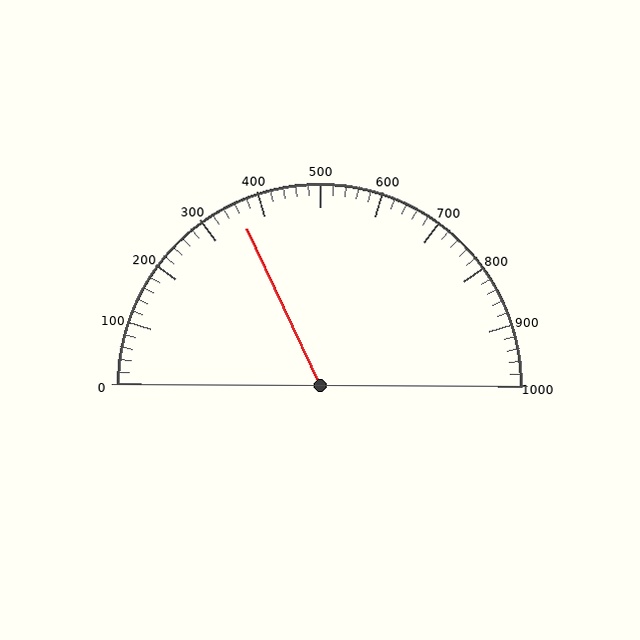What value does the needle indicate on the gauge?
The needle indicates approximately 360.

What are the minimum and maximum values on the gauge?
The gauge ranges from 0 to 1000.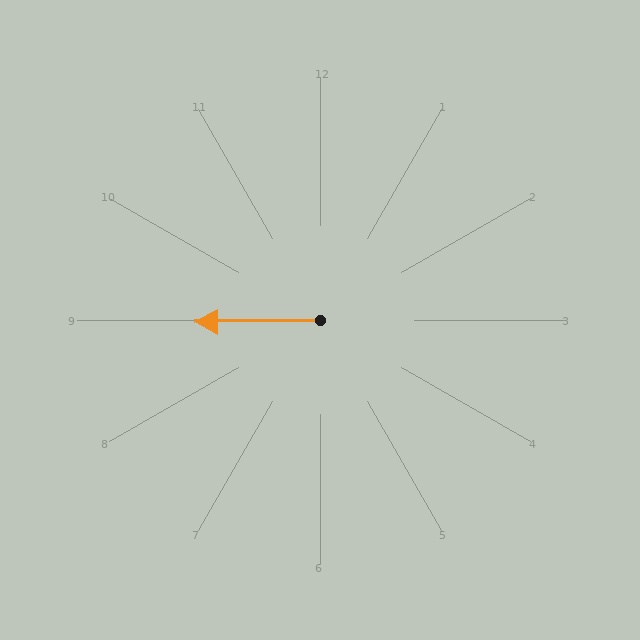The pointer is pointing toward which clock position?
Roughly 9 o'clock.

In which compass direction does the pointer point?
West.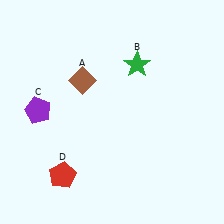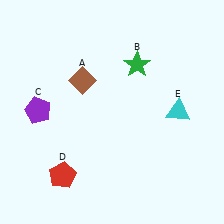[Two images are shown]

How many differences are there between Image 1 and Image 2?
There is 1 difference between the two images.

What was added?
A cyan triangle (E) was added in Image 2.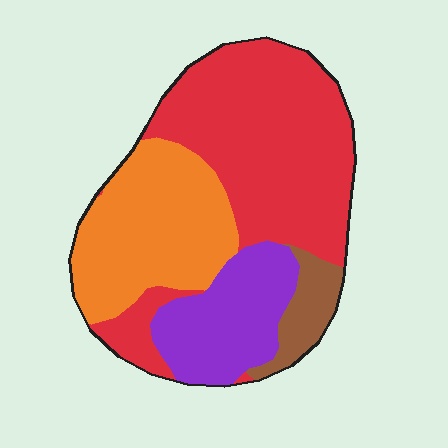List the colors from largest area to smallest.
From largest to smallest: red, orange, purple, brown.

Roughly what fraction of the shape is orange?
Orange takes up about one quarter (1/4) of the shape.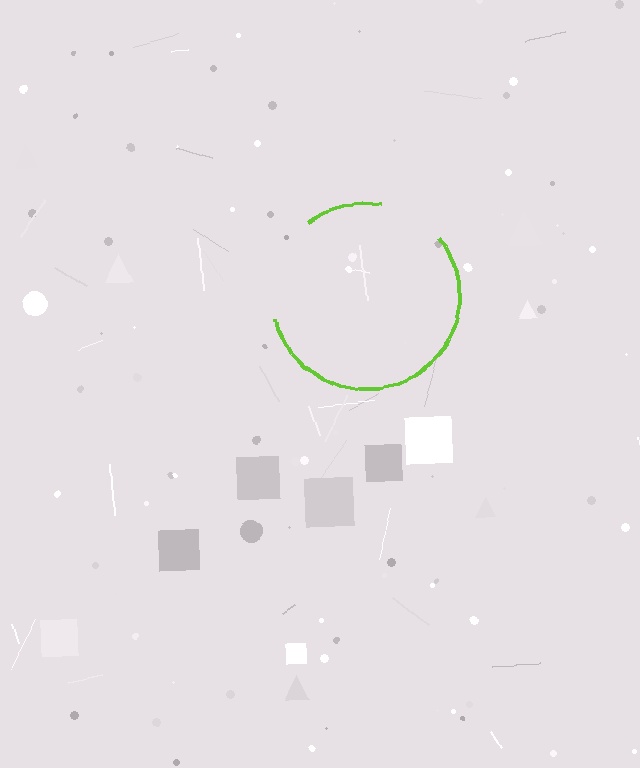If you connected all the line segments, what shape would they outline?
They would outline a circle.